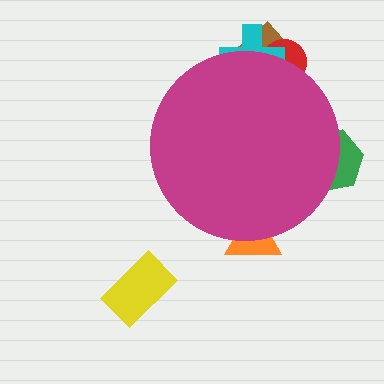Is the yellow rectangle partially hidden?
No, the yellow rectangle is fully visible.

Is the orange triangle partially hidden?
Yes, the orange triangle is partially hidden behind the magenta circle.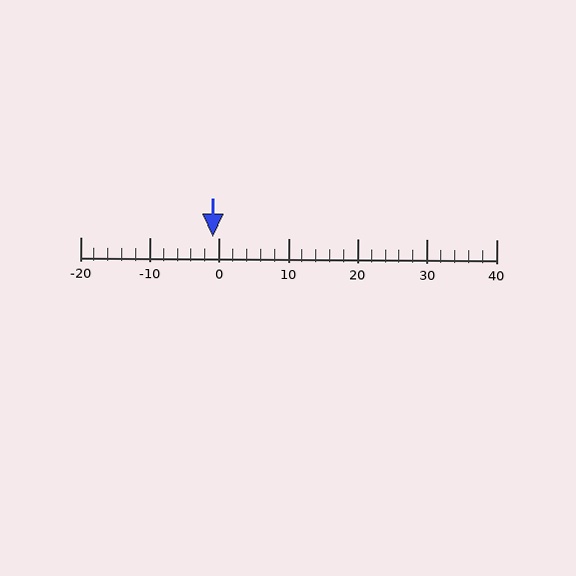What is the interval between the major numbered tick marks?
The major tick marks are spaced 10 units apart.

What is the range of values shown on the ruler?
The ruler shows values from -20 to 40.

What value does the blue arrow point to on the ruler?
The blue arrow points to approximately -1.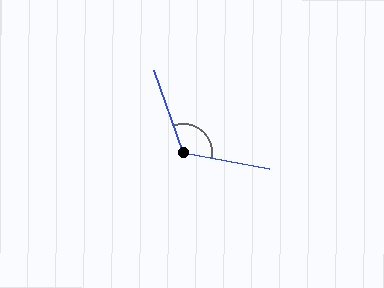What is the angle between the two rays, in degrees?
Approximately 120 degrees.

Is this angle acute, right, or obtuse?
It is obtuse.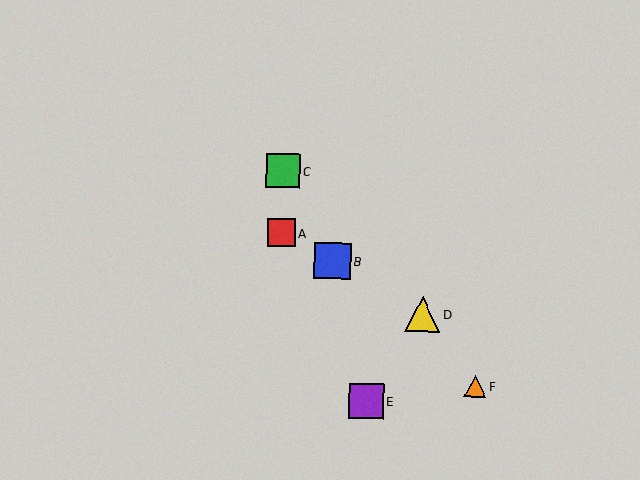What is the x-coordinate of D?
Object D is at x≈422.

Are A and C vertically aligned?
Yes, both are at x≈282.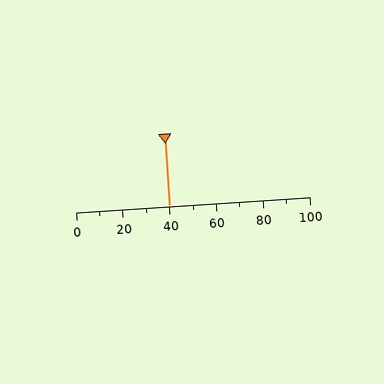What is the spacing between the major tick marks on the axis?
The major ticks are spaced 20 apart.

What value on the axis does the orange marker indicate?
The marker indicates approximately 40.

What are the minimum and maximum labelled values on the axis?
The axis runs from 0 to 100.